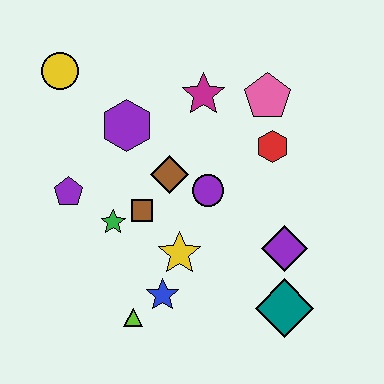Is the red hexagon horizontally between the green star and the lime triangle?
No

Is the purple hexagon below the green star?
No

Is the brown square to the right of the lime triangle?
Yes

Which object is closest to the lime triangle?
The blue star is closest to the lime triangle.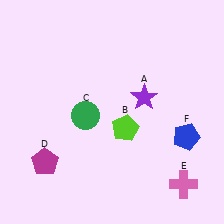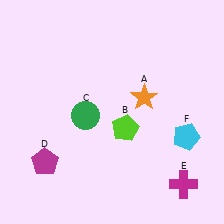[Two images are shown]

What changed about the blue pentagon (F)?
In Image 1, F is blue. In Image 2, it changed to cyan.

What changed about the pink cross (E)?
In Image 1, E is pink. In Image 2, it changed to magenta.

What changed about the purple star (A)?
In Image 1, A is purple. In Image 2, it changed to orange.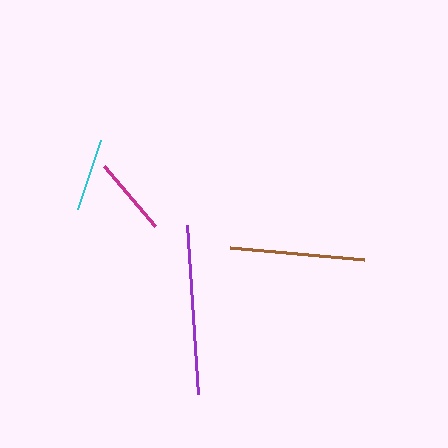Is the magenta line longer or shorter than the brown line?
The brown line is longer than the magenta line.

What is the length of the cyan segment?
The cyan segment is approximately 73 pixels long.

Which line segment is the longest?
The purple line is the longest at approximately 170 pixels.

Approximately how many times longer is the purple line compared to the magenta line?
The purple line is approximately 2.2 times the length of the magenta line.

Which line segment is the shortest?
The cyan line is the shortest at approximately 73 pixels.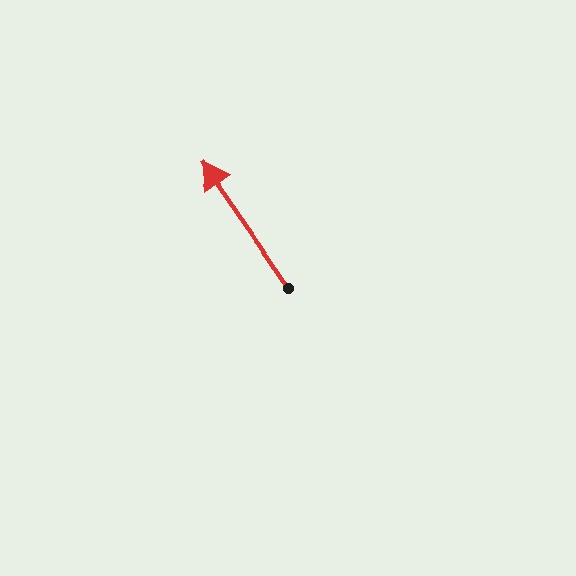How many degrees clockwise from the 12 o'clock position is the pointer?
Approximately 325 degrees.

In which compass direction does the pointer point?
Northwest.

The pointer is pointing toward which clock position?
Roughly 11 o'clock.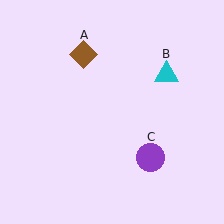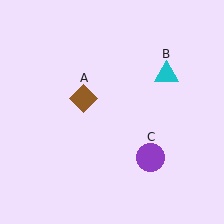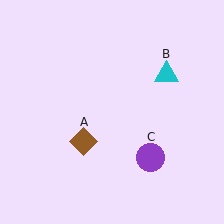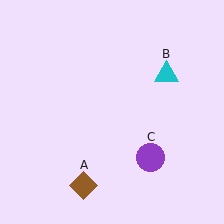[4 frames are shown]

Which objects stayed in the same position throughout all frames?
Cyan triangle (object B) and purple circle (object C) remained stationary.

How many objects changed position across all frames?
1 object changed position: brown diamond (object A).